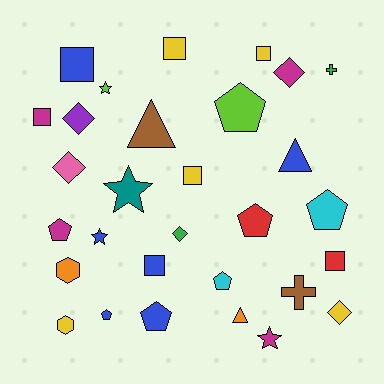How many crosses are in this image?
There are 2 crosses.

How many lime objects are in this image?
There are 2 lime objects.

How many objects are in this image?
There are 30 objects.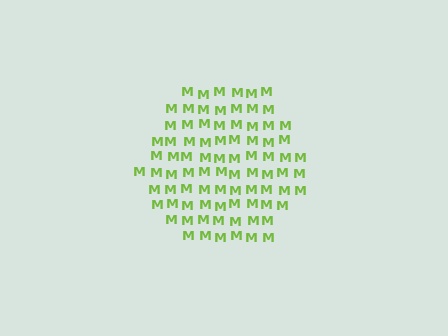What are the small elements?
The small elements are letter M's.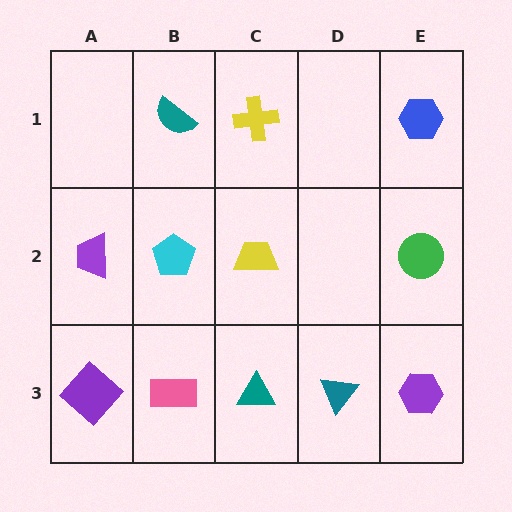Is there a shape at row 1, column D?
No, that cell is empty.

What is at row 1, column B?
A teal semicircle.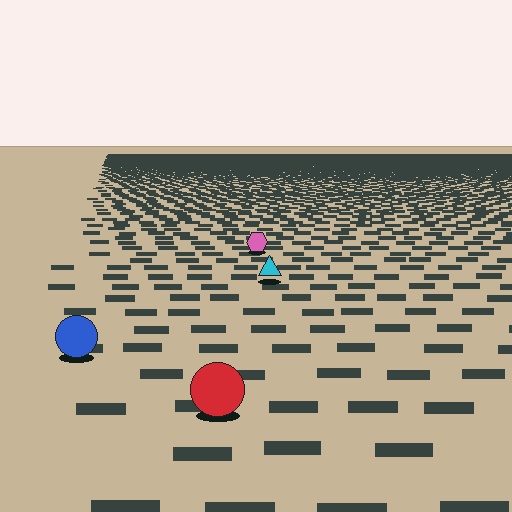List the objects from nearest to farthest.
From nearest to farthest: the red circle, the blue circle, the cyan triangle, the pink hexagon.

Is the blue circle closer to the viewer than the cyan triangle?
Yes. The blue circle is closer — you can tell from the texture gradient: the ground texture is coarser near it.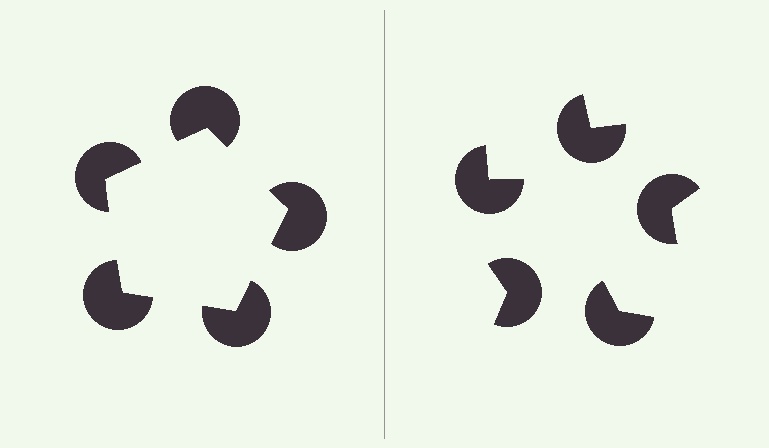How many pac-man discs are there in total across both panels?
10 — 5 on each side.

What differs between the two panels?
The pac-man discs are positioned identically on both sides; only the wedge orientations differ. On the left they align to a pentagon; on the right they are misaligned.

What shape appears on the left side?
An illusory pentagon.